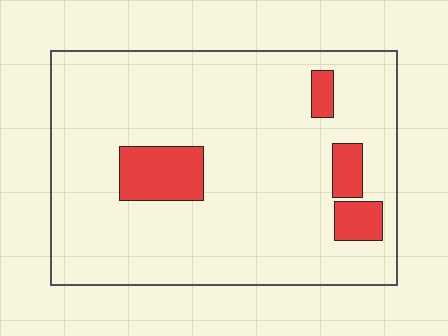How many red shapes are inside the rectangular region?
4.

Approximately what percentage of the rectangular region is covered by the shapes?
Approximately 10%.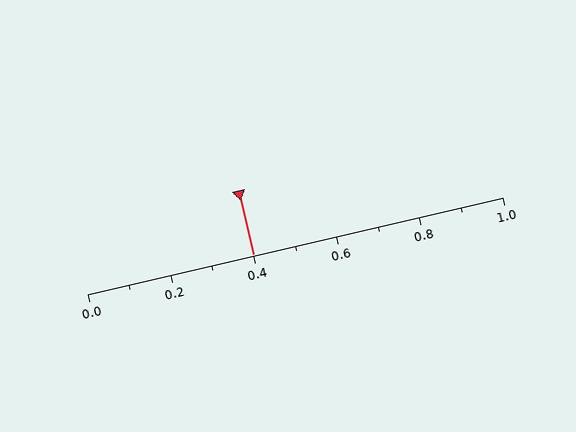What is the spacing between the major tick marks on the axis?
The major ticks are spaced 0.2 apart.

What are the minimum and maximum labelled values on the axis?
The axis runs from 0.0 to 1.0.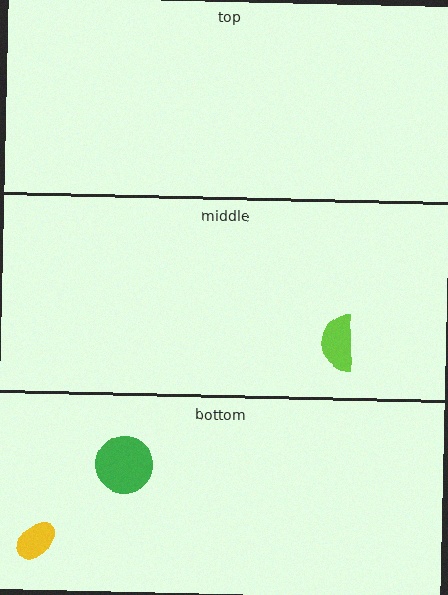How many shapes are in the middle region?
1.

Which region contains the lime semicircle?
The middle region.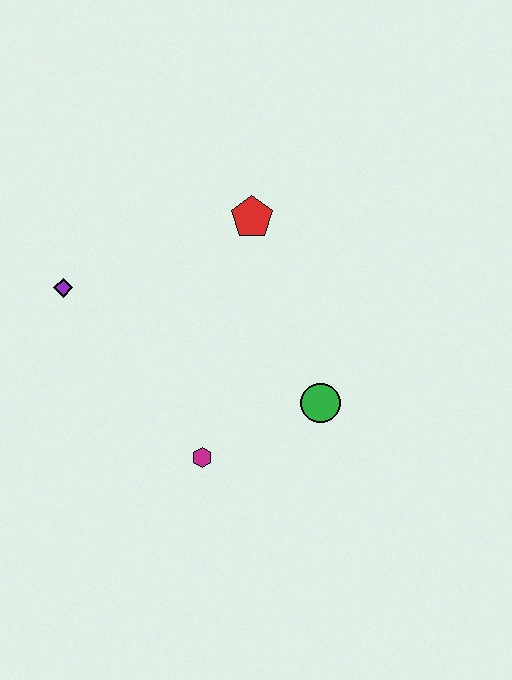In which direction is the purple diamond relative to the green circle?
The purple diamond is to the left of the green circle.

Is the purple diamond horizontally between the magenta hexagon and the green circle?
No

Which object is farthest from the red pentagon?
The magenta hexagon is farthest from the red pentagon.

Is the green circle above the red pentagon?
No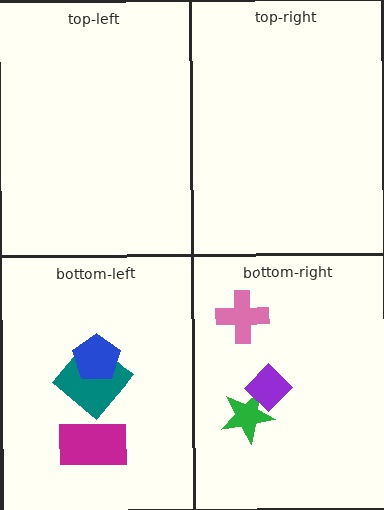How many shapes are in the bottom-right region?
3.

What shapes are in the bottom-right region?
The green star, the pink cross, the purple diamond.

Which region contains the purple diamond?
The bottom-right region.